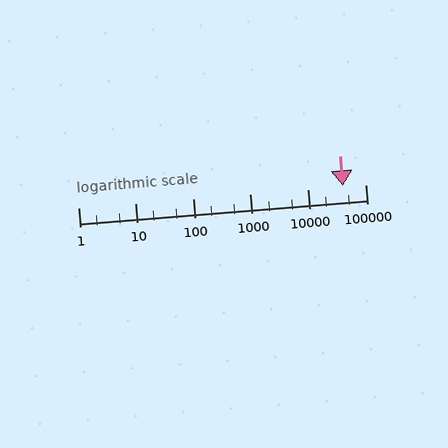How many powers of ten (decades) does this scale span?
The scale spans 5 decades, from 1 to 100000.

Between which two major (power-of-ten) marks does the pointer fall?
The pointer is between 10000 and 100000.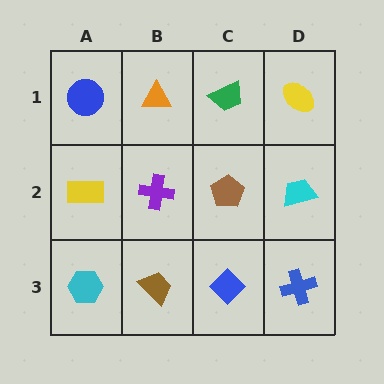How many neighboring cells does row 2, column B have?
4.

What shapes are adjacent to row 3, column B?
A purple cross (row 2, column B), a cyan hexagon (row 3, column A), a blue diamond (row 3, column C).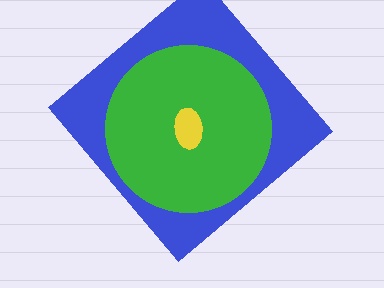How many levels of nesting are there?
3.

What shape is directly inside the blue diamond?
The green circle.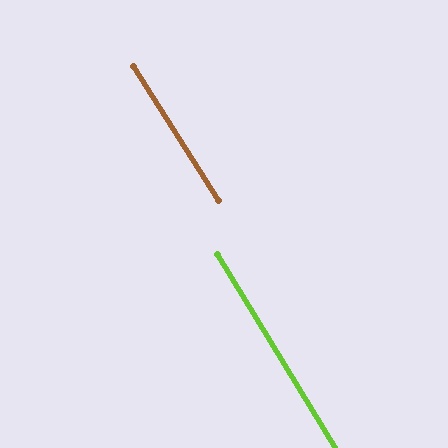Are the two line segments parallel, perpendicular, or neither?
Parallel — their directions differ by only 0.9°.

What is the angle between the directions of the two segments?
Approximately 1 degree.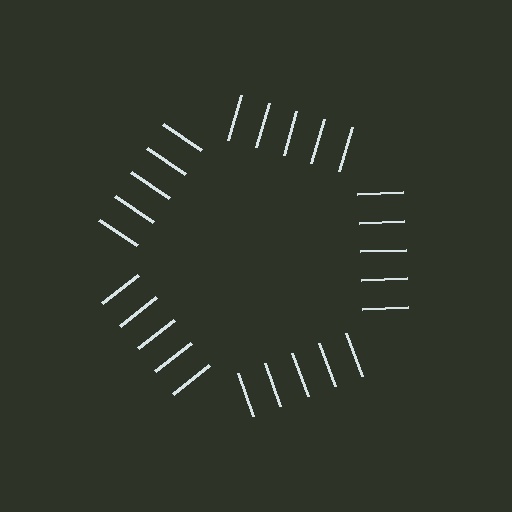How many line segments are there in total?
25 — 5 along each of the 5 edges.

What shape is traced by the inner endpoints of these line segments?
An illusory pentagon — the line segments terminate on its edges but no continuous stroke is drawn.